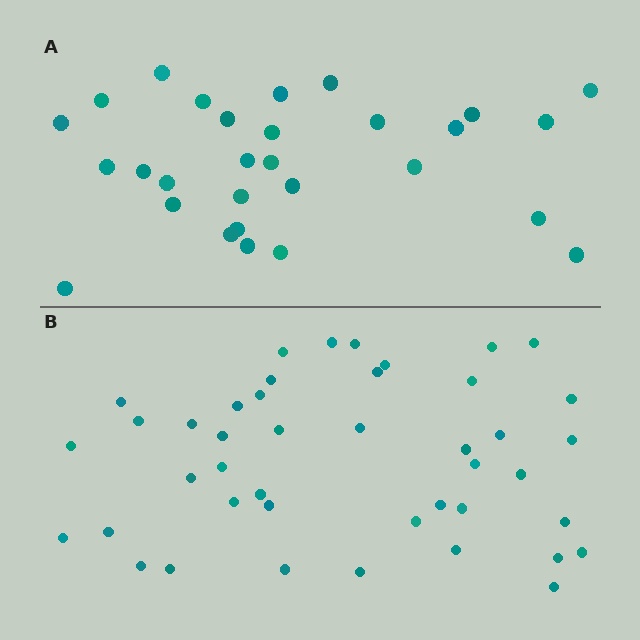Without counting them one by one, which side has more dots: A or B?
Region B (the bottom region) has more dots.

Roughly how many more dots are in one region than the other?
Region B has approximately 15 more dots than region A.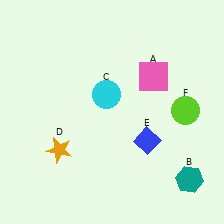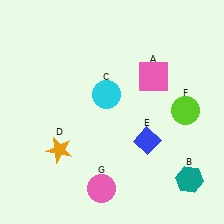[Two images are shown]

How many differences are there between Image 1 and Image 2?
There is 1 difference between the two images.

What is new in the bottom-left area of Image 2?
A pink circle (G) was added in the bottom-left area of Image 2.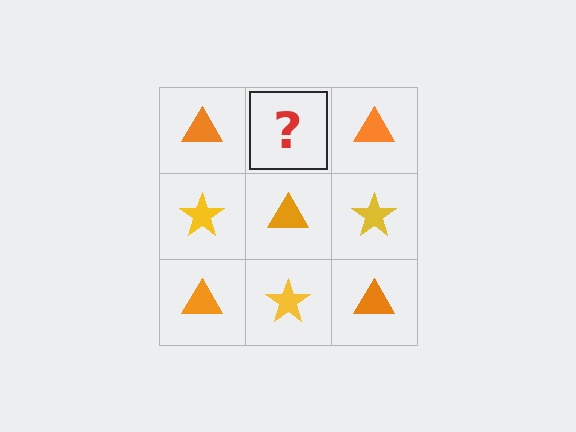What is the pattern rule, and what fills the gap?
The rule is that it alternates orange triangle and yellow star in a checkerboard pattern. The gap should be filled with a yellow star.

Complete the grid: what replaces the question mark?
The question mark should be replaced with a yellow star.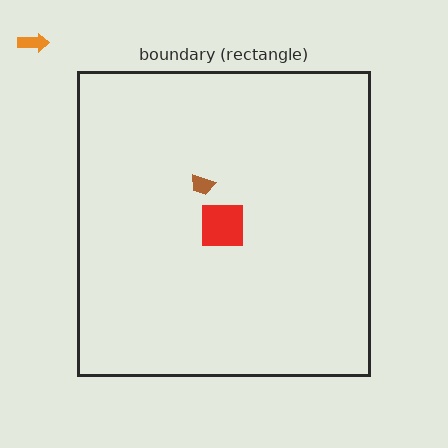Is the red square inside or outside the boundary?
Inside.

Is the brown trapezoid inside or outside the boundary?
Inside.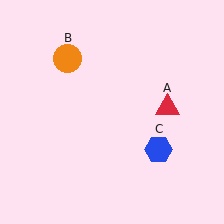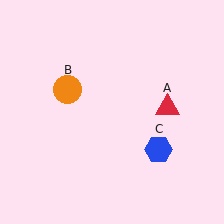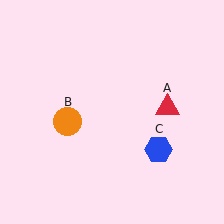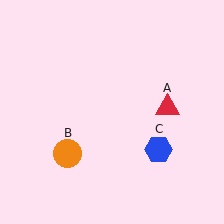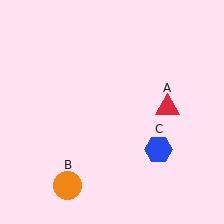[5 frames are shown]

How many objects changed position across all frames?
1 object changed position: orange circle (object B).